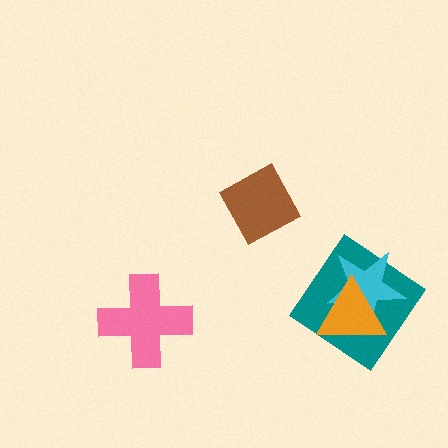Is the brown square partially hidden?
No, no other shape covers it.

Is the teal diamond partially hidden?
Yes, it is partially covered by another shape.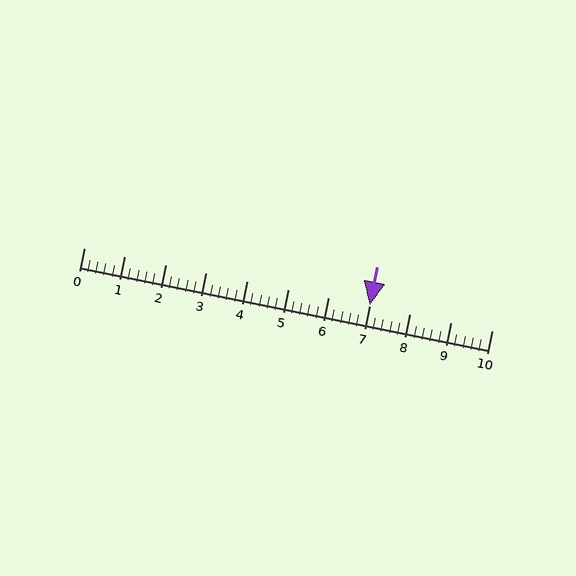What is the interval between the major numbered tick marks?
The major tick marks are spaced 1 units apart.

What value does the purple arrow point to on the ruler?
The purple arrow points to approximately 7.0.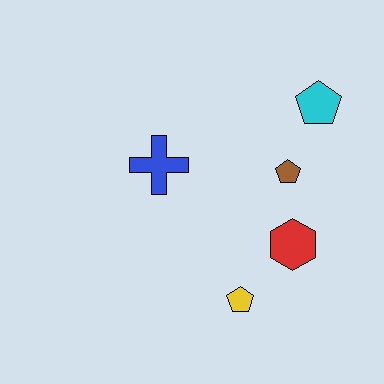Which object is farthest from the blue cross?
The cyan pentagon is farthest from the blue cross.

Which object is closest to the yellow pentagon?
The red hexagon is closest to the yellow pentagon.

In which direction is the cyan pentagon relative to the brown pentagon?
The cyan pentagon is above the brown pentagon.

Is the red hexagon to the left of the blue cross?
No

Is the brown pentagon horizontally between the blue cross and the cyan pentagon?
Yes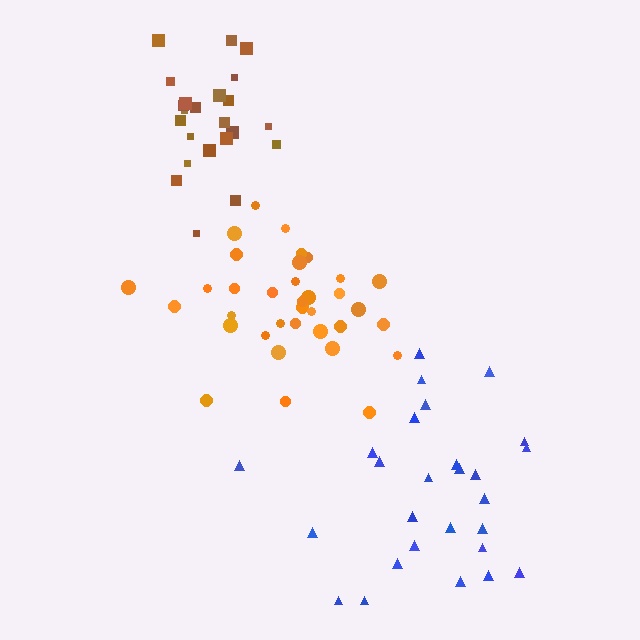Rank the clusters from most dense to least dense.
orange, brown, blue.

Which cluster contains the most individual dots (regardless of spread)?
Orange (35).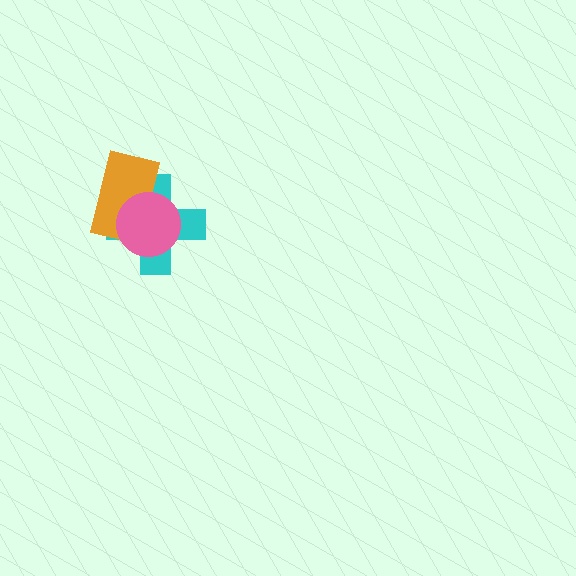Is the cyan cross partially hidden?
Yes, it is partially covered by another shape.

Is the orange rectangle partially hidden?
Yes, it is partially covered by another shape.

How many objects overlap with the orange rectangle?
2 objects overlap with the orange rectangle.